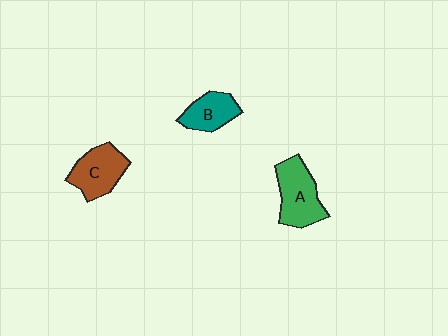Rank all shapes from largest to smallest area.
From largest to smallest: A (green), C (brown), B (teal).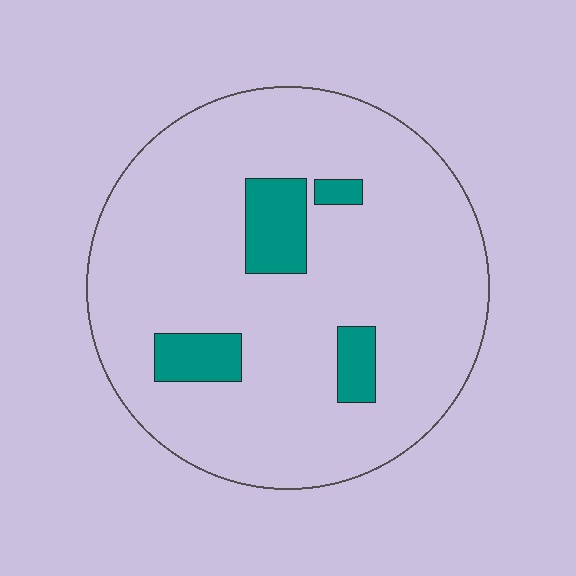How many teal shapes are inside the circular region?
4.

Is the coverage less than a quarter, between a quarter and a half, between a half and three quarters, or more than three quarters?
Less than a quarter.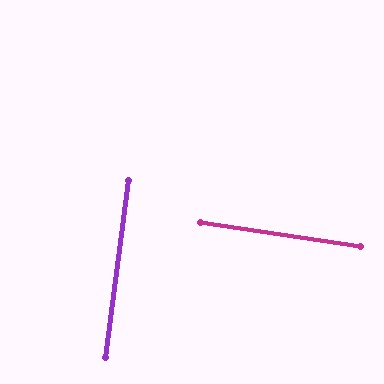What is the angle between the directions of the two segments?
Approximately 89 degrees.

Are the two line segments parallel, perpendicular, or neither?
Perpendicular — they meet at approximately 89°.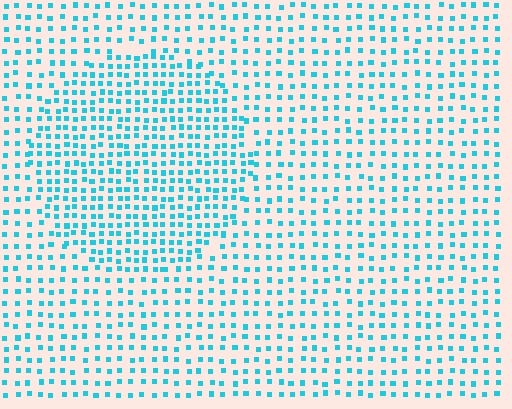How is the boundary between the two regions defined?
The boundary is defined by a change in element density (approximately 1.7x ratio). All elements are the same color, size, and shape.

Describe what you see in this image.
The image contains small cyan elements arranged at two different densities. A circle-shaped region is visible where the elements are more densely packed than the surrounding area.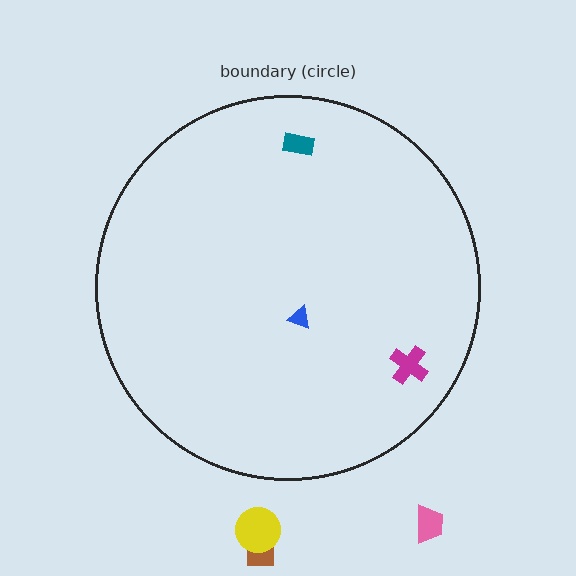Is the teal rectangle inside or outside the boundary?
Inside.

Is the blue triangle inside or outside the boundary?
Inside.